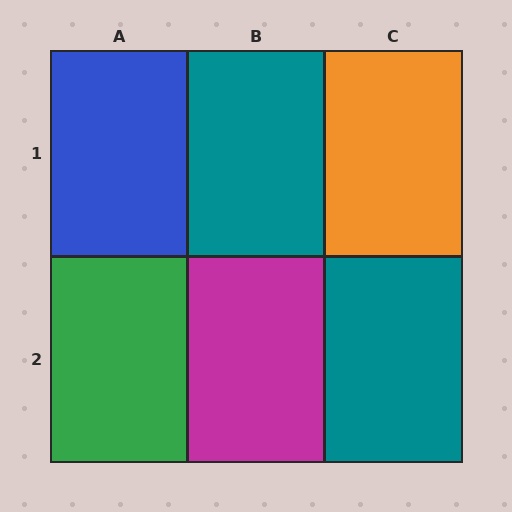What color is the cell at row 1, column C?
Orange.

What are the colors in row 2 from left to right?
Green, magenta, teal.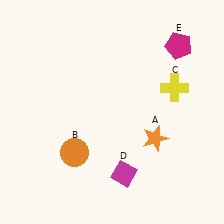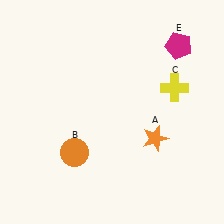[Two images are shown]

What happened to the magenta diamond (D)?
The magenta diamond (D) was removed in Image 2. It was in the bottom-right area of Image 1.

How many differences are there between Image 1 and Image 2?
There is 1 difference between the two images.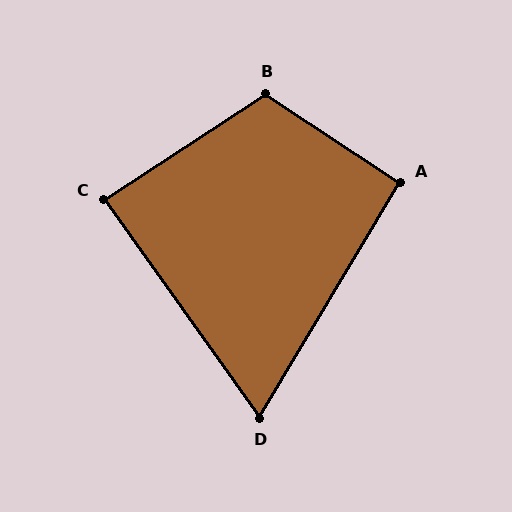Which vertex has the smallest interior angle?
D, at approximately 66 degrees.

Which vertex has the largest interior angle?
B, at approximately 114 degrees.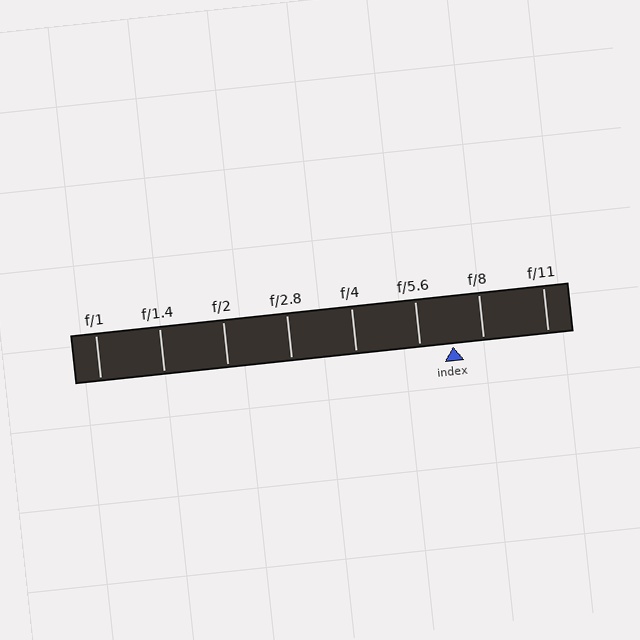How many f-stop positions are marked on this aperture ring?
There are 8 f-stop positions marked.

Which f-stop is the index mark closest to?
The index mark is closest to f/8.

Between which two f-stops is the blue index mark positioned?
The index mark is between f/5.6 and f/8.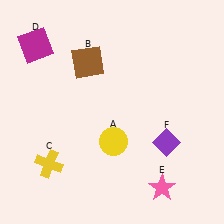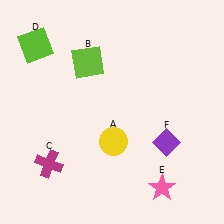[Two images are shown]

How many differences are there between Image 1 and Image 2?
There are 3 differences between the two images.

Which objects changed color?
B changed from brown to lime. C changed from yellow to magenta. D changed from magenta to lime.